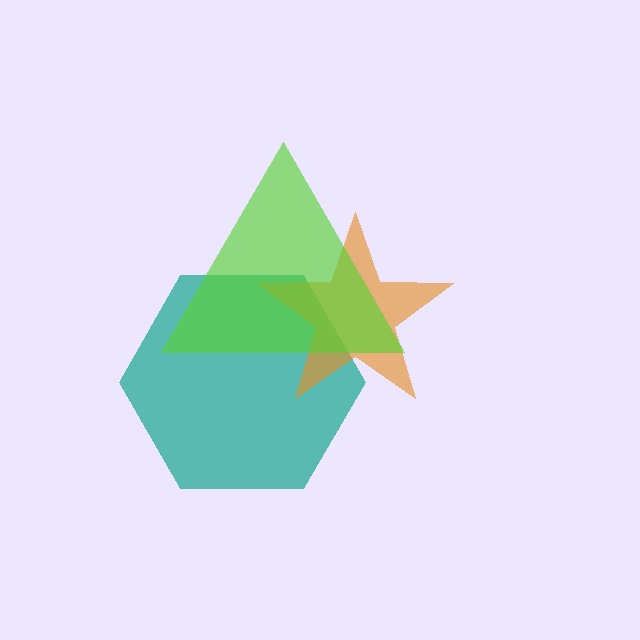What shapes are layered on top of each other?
The layered shapes are: a teal hexagon, an orange star, a lime triangle.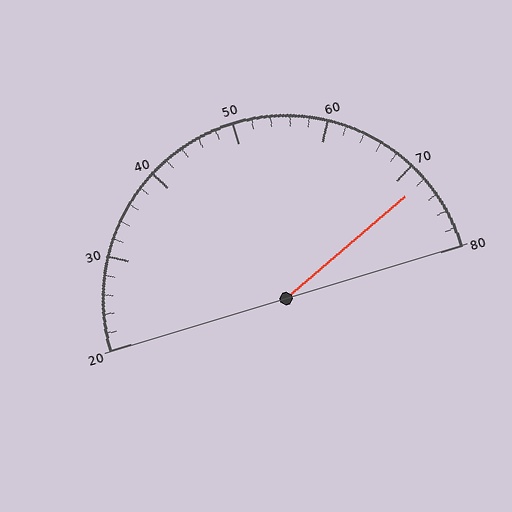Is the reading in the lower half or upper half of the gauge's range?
The reading is in the upper half of the range (20 to 80).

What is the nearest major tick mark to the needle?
The nearest major tick mark is 70.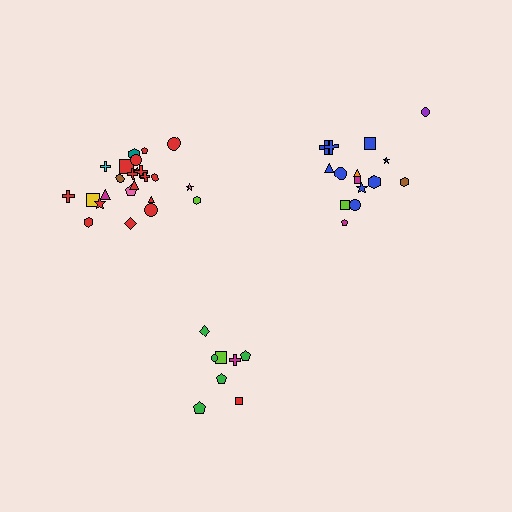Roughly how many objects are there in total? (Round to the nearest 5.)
Roughly 50 objects in total.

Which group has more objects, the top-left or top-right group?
The top-left group.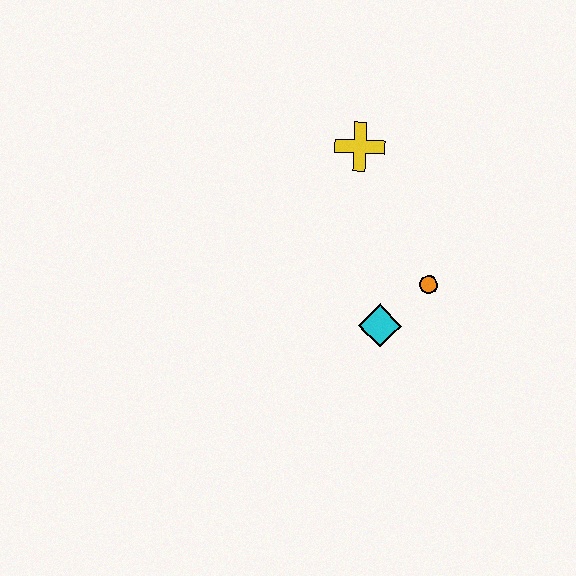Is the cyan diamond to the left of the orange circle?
Yes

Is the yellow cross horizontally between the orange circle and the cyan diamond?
No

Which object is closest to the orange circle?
The cyan diamond is closest to the orange circle.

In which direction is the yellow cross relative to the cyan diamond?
The yellow cross is above the cyan diamond.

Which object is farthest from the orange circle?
The yellow cross is farthest from the orange circle.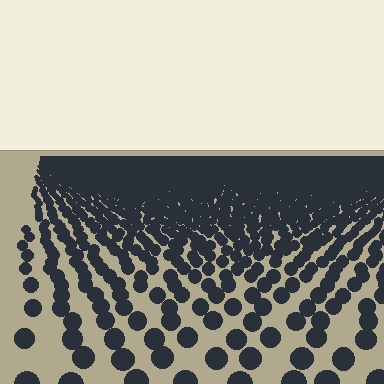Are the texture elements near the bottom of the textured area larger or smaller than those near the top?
Larger. Near the bottom, elements are closer to the viewer and appear at a bigger on-screen size.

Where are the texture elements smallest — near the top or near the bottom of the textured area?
Near the top.